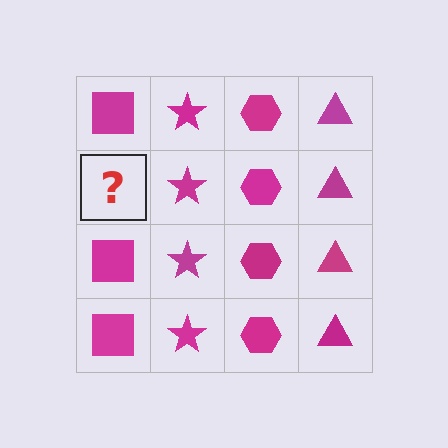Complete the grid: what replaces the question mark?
The question mark should be replaced with a magenta square.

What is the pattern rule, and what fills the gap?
The rule is that each column has a consistent shape. The gap should be filled with a magenta square.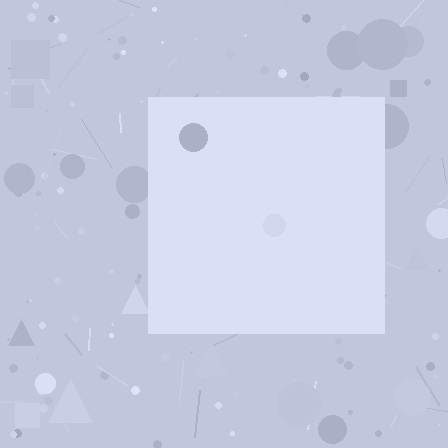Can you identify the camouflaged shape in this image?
The camouflaged shape is a square.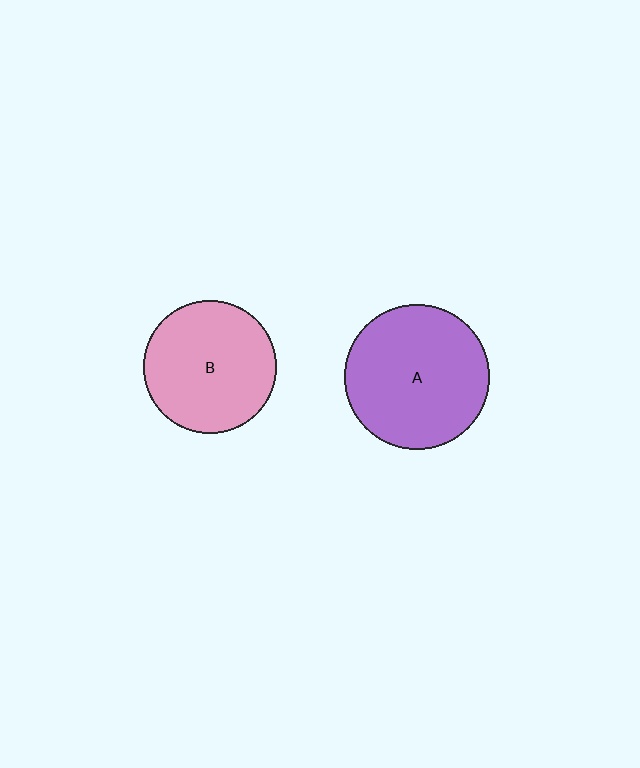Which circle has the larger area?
Circle A (purple).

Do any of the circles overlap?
No, none of the circles overlap.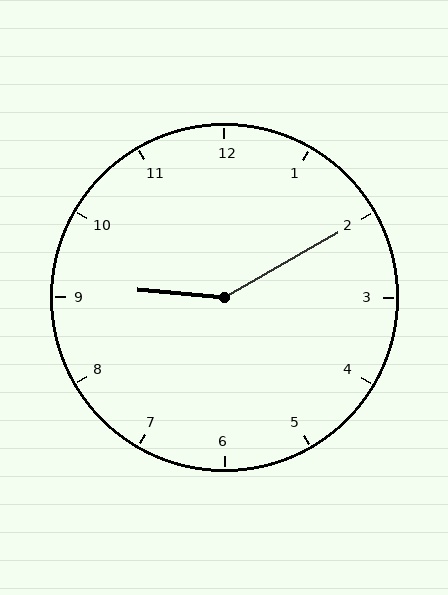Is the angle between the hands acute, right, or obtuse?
It is obtuse.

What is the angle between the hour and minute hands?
Approximately 145 degrees.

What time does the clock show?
9:10.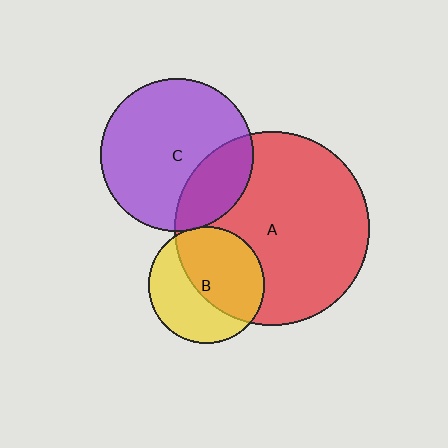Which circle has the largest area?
Circle A (red).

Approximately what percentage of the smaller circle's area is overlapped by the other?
Approximately 55%.